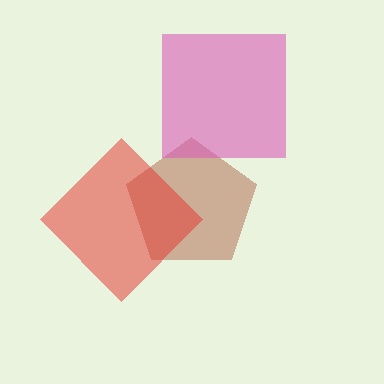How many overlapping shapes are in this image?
There are 3 overlapping shapes in the image.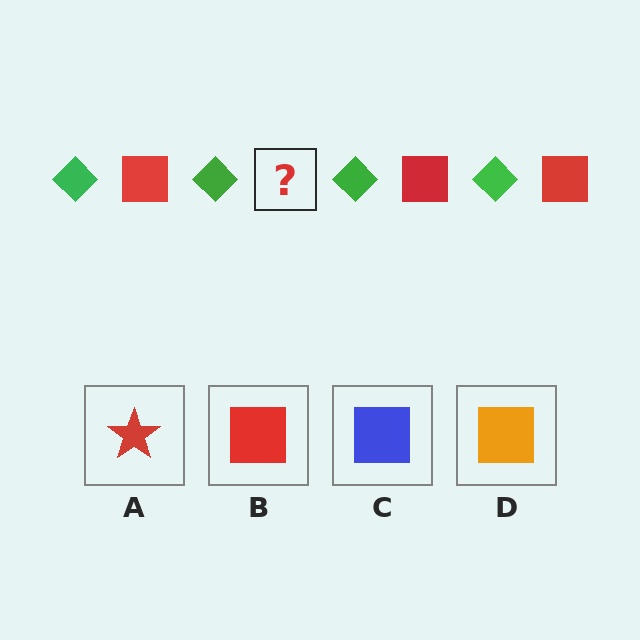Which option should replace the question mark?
Option B.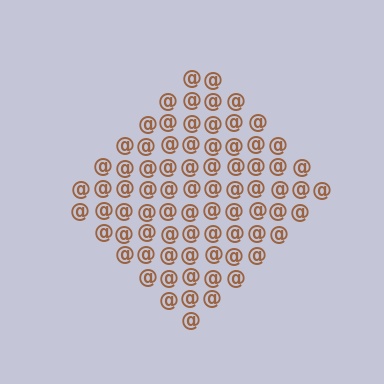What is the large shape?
The large shape is a diamond.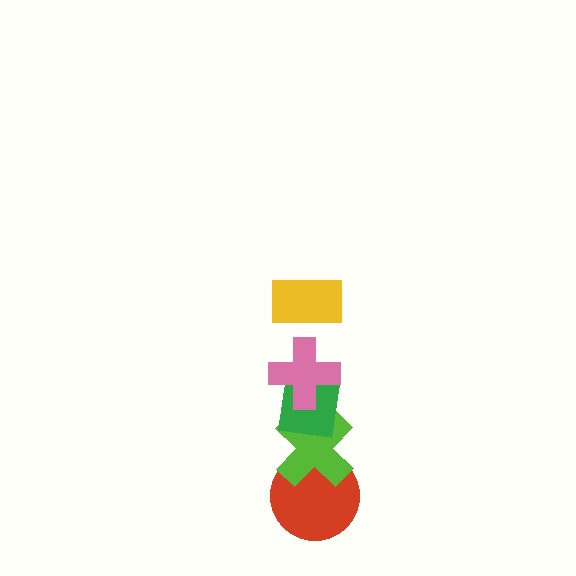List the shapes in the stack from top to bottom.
From top to bottom: the yellow rectangle, the pink cross, the green square, the lime cross, the red circle.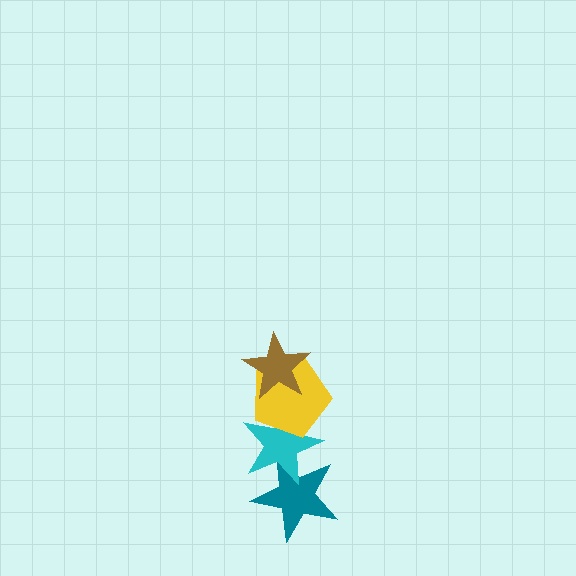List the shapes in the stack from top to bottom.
From top to bottom: the brown star, the yellow pentagon, the cyan star, the teal star.